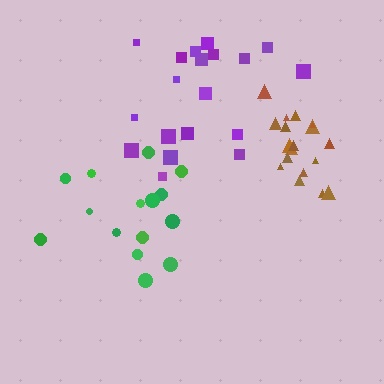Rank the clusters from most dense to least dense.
brown, green, purple.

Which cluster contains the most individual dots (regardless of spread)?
Purple (19).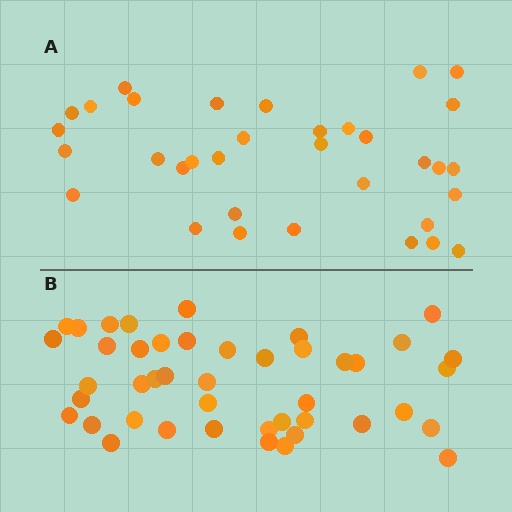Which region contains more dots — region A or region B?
Region B (the bottom region) has more dots.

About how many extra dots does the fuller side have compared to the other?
Region B has roughly 10 or so more dots than region A.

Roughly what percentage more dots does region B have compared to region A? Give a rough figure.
About 30% more.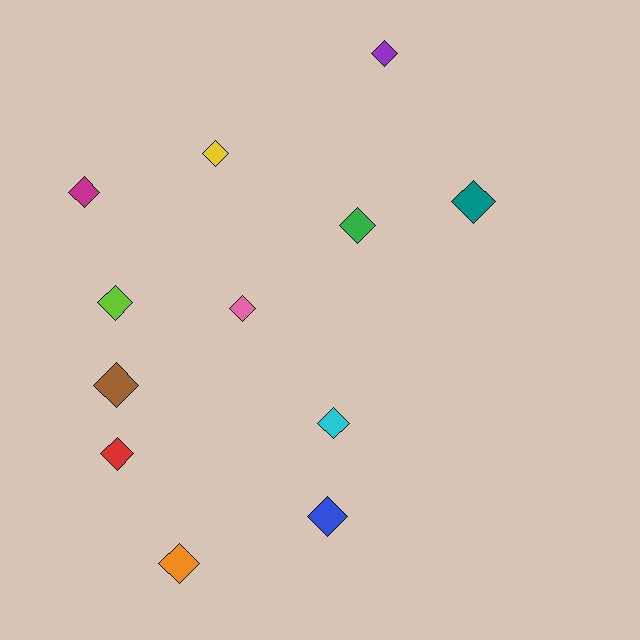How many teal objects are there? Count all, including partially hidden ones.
There is 1 teal object.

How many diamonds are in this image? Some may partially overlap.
There are 12 diamonds.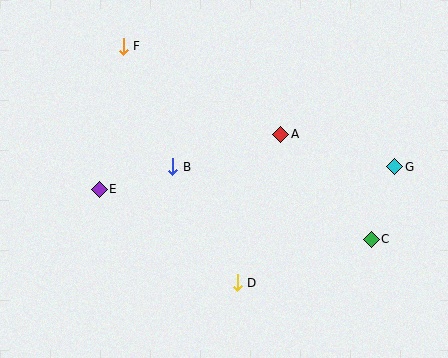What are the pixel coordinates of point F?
Point F is at (123, 46).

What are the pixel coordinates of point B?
Point B is at (173, 167).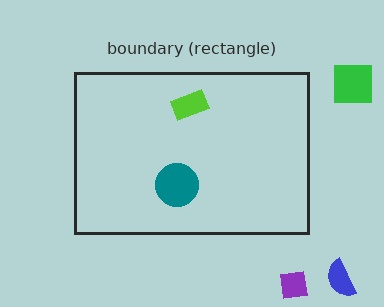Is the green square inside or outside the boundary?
Outside.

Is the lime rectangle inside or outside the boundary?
Inside.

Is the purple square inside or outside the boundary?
Outside.